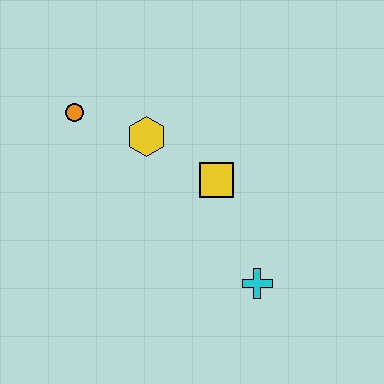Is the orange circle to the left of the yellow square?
Yes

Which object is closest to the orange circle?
The yellow hexagon is closest to the orange circle.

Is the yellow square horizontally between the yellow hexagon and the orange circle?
No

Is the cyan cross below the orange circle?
Yes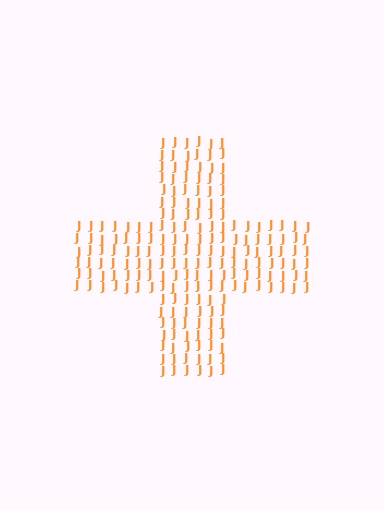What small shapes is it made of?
It is made of small letter J's.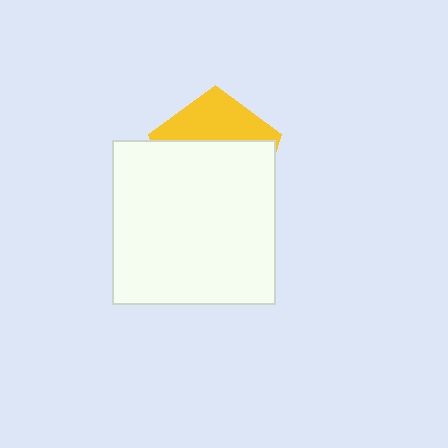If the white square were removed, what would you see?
You would see the complete yellow pentagon.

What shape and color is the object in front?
The object in front is a white square.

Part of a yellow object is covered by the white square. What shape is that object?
It is a pentagon.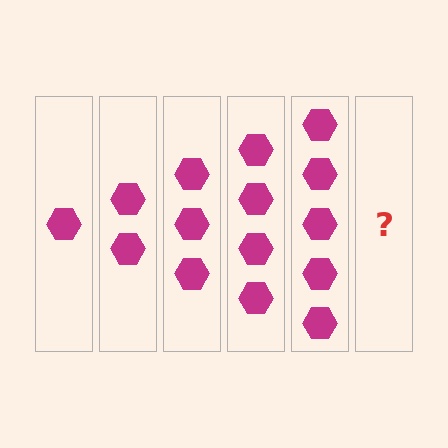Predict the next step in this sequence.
The next step is 6 hexagons.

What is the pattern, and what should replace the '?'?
The pattern is that each step adds one more hexagon. The '?' should be 6 hexagons.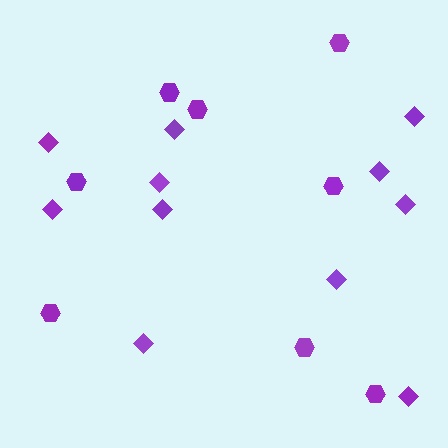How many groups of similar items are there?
There are 2 groups: one group of hexagons (8) and one group of diamonds (11).